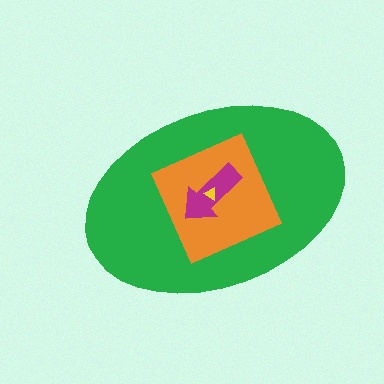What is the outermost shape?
The green ellipse.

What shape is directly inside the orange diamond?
The magenta arrow.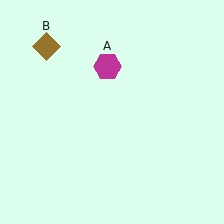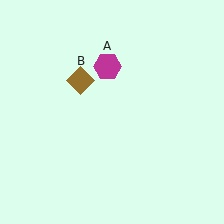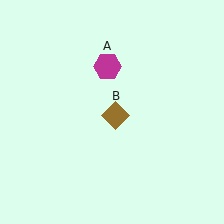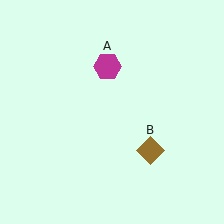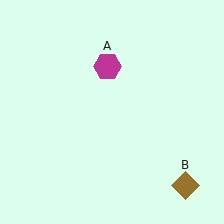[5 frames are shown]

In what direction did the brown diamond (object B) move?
The brown diamond (object B) moved down and to the right.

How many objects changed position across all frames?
1 object changed position: brown diamond (object B).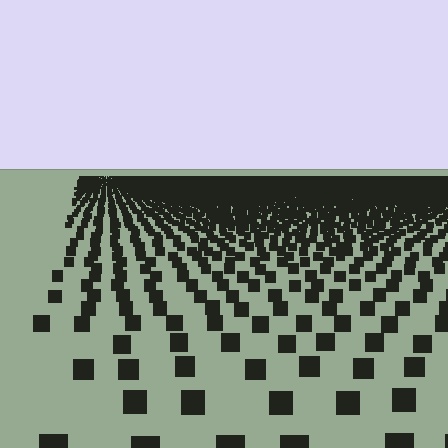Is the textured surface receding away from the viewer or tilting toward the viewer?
The surface is receding away from the viewer. Texture elements get smaller and denser toward the top.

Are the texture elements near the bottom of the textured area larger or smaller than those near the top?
Larger. Near the bottom, elements are closer to the viewer and appear at a bigger on-screen size.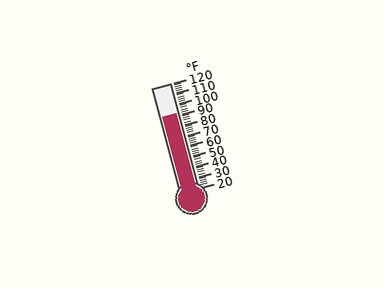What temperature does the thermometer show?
The thermometer shows approximately 92°F.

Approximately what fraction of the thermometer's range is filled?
The thermometer is filled to approximately 70% of its range.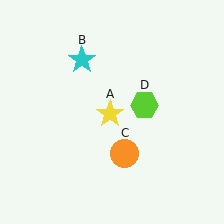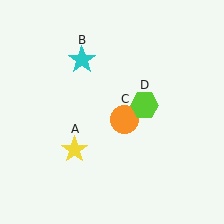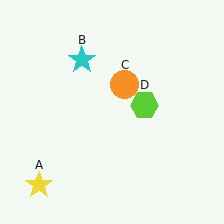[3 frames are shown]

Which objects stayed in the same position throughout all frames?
Cyan star (object B) and lime hexagon (object D) remained stationary.